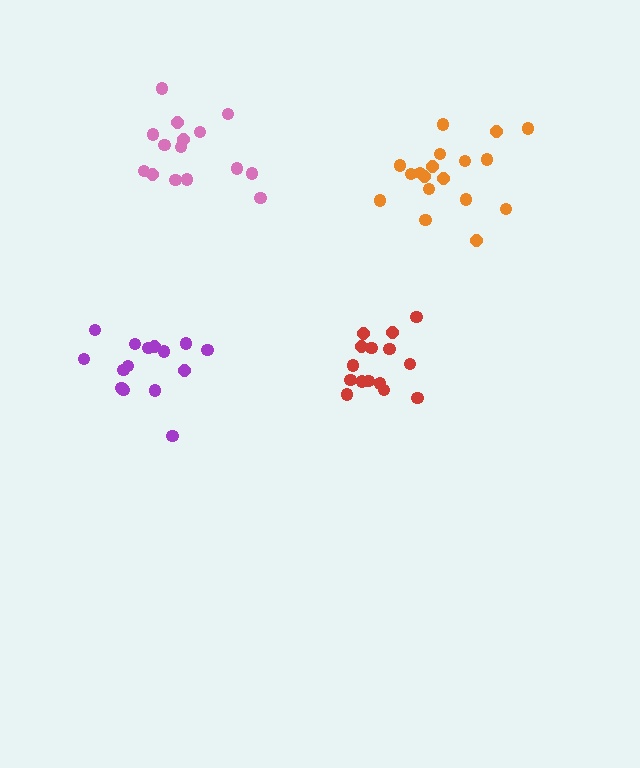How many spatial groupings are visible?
There are 4 spatial groupings.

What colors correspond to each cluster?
The clusters are colored: purple, orange, red, pink.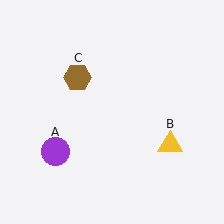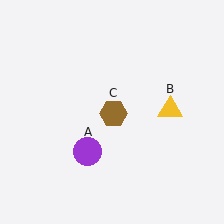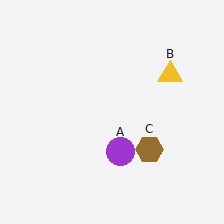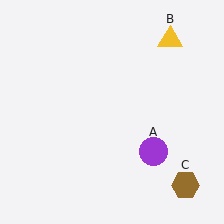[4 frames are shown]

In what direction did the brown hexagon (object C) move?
The brown hexagon (object C) moved down and to the right.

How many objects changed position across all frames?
3 objects changed position: purple circle (object A), yellow triangle (object B), brown hexagon (object C).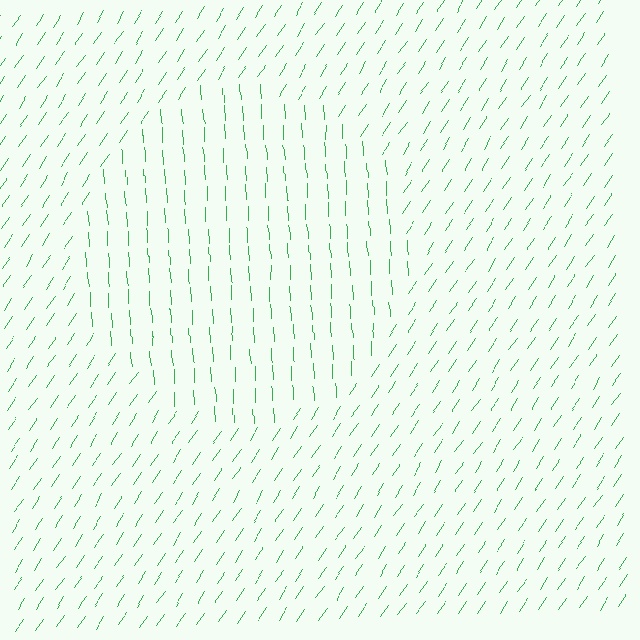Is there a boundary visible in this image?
Yes, there is a texture boundary formed by a change in line orientation.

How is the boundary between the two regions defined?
The boundary is defined purely by a change in line orientation (approximately 36 degrees difference). All lines are the same color and thickness.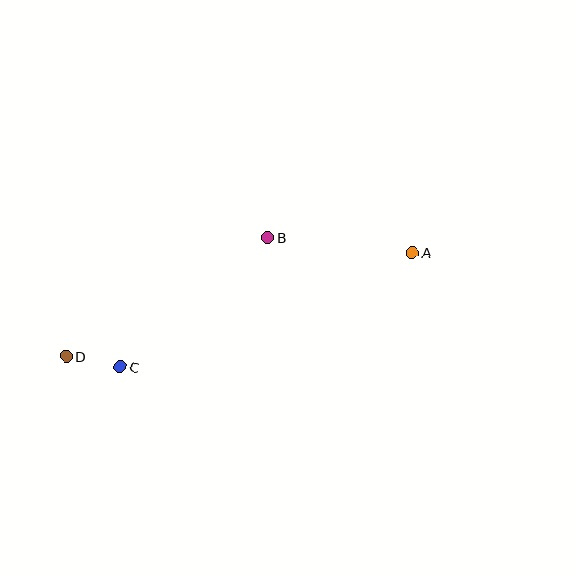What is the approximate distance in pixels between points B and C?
The distance between B and C is approximately 196 pixels.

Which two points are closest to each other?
Points C and D are closest to each other.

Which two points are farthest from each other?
Points A and D are farthest from each other.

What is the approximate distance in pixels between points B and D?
The distance between B and D is approximately 235 pixels.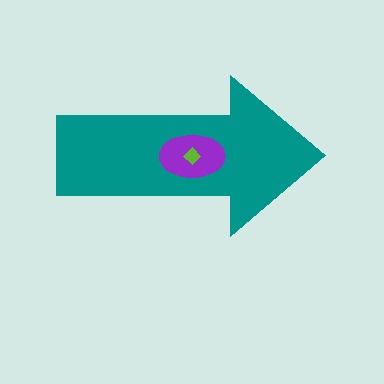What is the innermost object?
The lime diamond.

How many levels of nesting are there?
3.